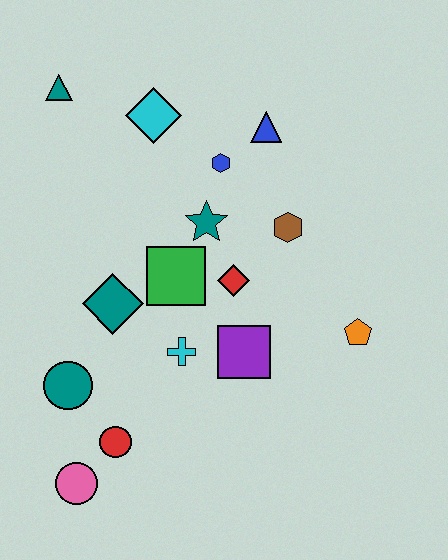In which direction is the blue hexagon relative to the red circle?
The blue hexagon is above the red circle.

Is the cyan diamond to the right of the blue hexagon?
No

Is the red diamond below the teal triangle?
Yes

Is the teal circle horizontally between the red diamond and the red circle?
No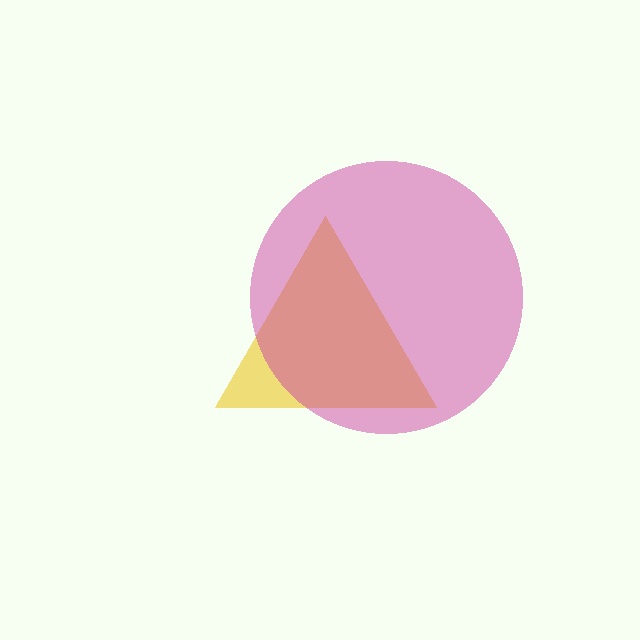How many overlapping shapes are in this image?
There are 2 overlapping shapes in the image.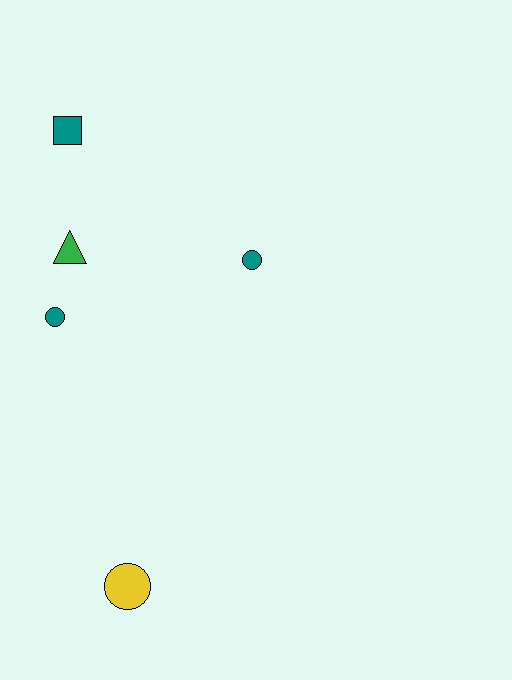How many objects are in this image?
There are 5 objects.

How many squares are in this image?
There is 1 square.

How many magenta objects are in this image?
There are no magenta objects.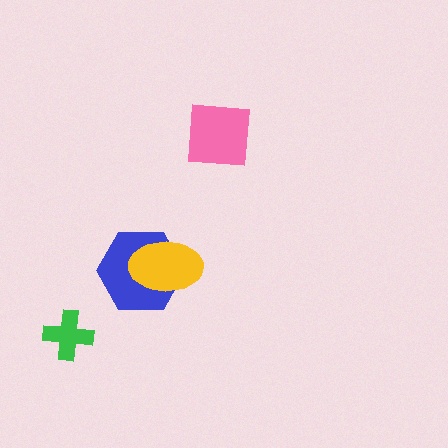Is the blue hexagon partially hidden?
Yes, it is partially covered by another shape.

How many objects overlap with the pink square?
0 objects overlap with the pink square.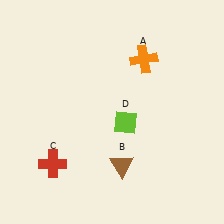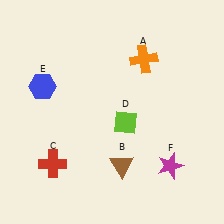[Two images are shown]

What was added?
A blue hexagon (E), a magenta star (F) were added in Image 2.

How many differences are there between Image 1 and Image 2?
There are 2 differences between the two images.